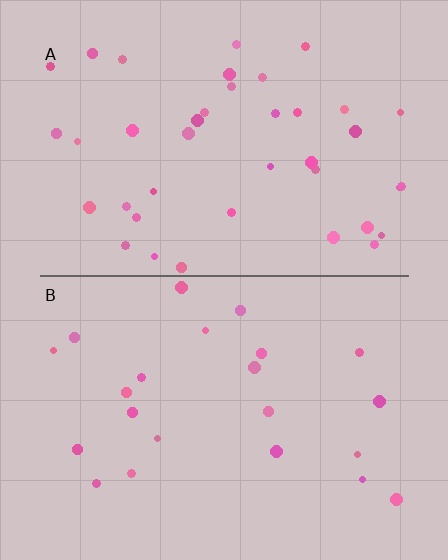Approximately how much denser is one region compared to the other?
Approximately 1.8× — region A over region B.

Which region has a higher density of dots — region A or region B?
A (the top).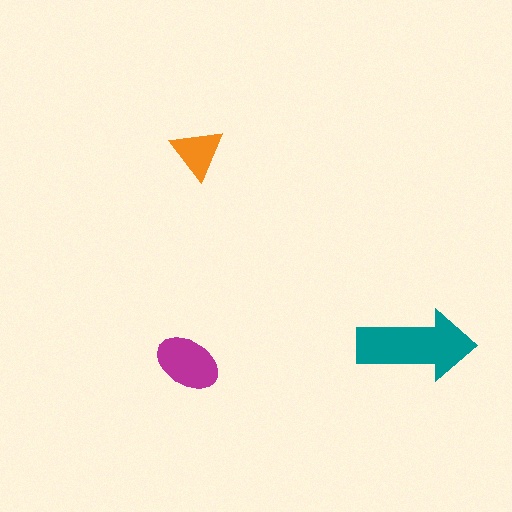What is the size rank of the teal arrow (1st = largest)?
1st.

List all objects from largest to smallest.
The teal arrow, the magenta ellipse, the orange triangle.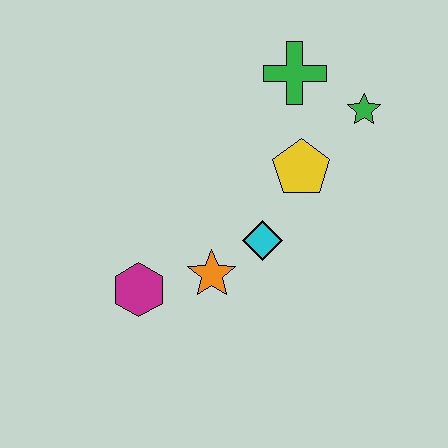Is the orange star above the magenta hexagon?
Yes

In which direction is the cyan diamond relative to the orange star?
The cyan diamond is to the right of the orange star.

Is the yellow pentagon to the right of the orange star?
Yes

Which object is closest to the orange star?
The cyan diamond is closest to the orange star.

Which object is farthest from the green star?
The magenta hexagon is farthest from the green star.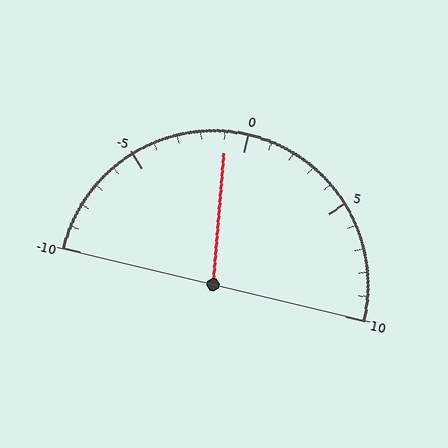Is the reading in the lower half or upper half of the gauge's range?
The reading is in the lower half of the range (-10 to 10).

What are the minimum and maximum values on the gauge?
The gauge ranges from -10 to 10.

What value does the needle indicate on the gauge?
The needle indicates approximately -1.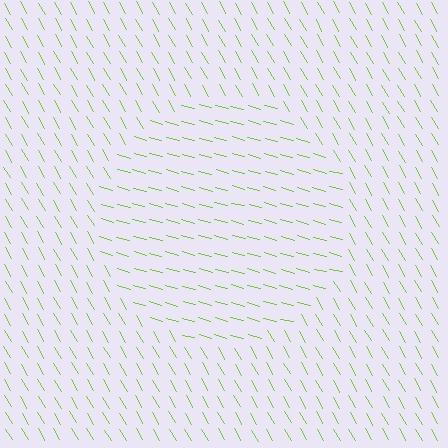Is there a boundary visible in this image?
Yes, there is a texture boundary formed by a change in line orientation.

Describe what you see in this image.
The image is filled with small lime line segments. A circle region in the image has lines oriented differently from the surrounding lines, creating a visible texture boundary.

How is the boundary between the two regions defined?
The boundary is defined purely by a change in line orientation (approximately 45 degrees difference). All lines are the same color and thickness.